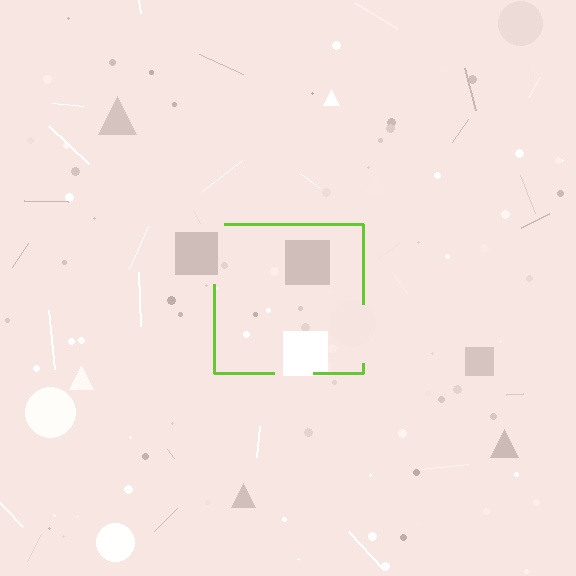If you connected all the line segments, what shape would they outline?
They would outline a square.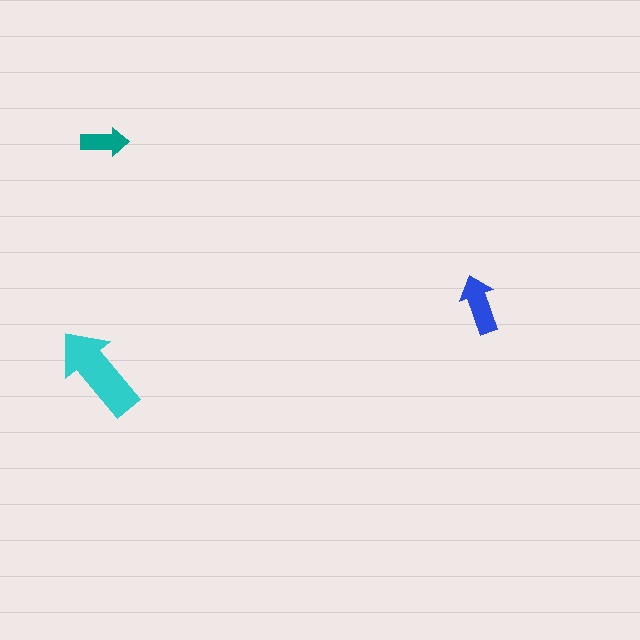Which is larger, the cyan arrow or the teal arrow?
The cyan one.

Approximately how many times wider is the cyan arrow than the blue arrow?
About 1.5 times wider.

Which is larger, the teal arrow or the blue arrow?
The blue one.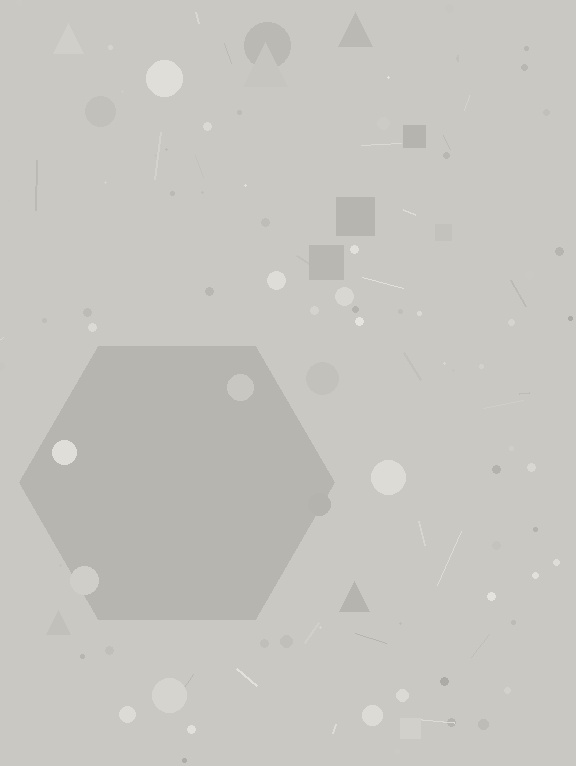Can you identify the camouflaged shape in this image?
The camouflaged shape is a hexagon.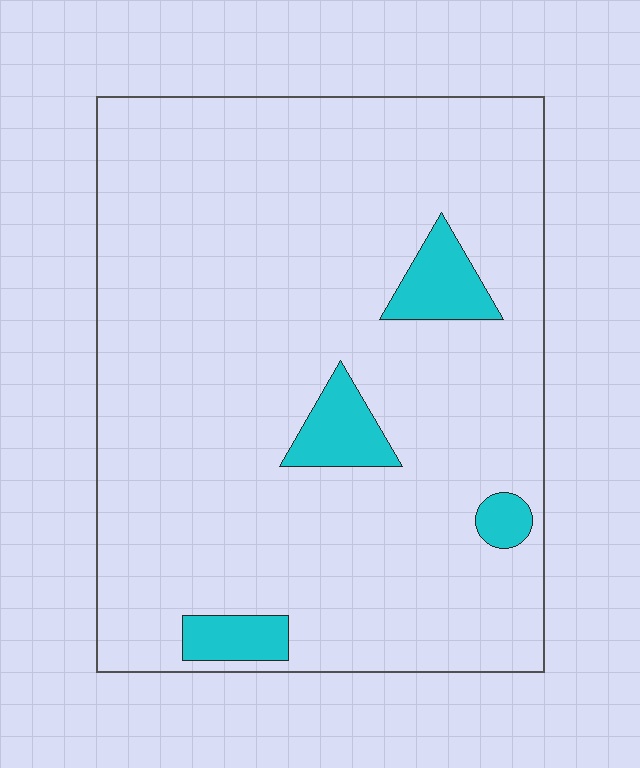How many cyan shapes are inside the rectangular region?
4.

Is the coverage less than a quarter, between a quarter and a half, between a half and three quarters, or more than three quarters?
Less than a quarter.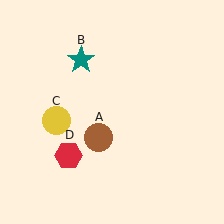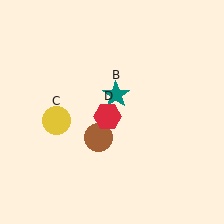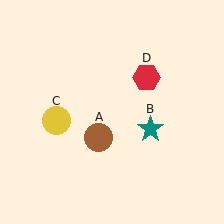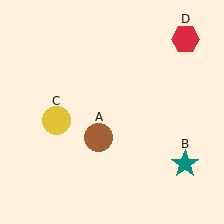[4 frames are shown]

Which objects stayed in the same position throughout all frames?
Brown circle (object A) and yellow circle (object C) remained stationary.